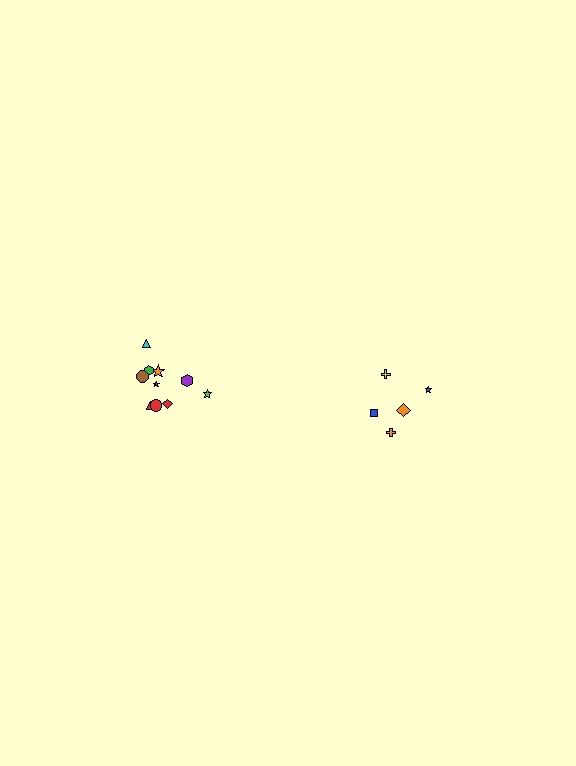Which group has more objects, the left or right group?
The left group.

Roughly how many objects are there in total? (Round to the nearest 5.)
Roughly 15 objects in total.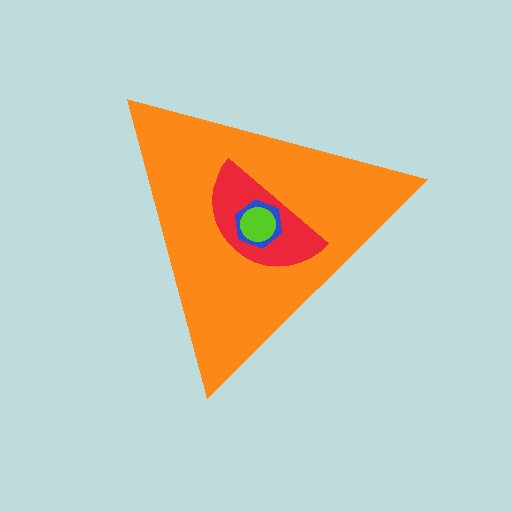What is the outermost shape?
The orange triangle.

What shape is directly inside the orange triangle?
The red semicircle.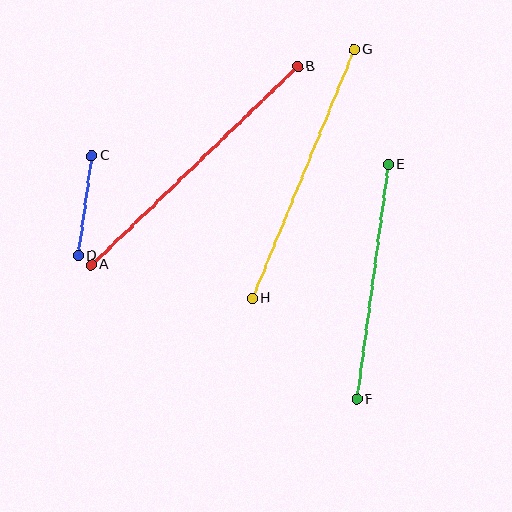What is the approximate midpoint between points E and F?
The midpoint is at approximately (373, 282) pixels.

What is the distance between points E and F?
The distance is approximately 237 pixels.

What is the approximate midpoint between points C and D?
The midpoint is at approximately (85, 206) pixels.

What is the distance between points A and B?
The distance is approximately 286 pixels.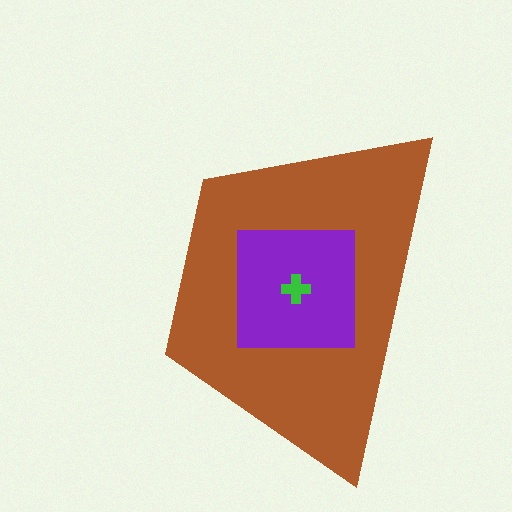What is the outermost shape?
The brown trapezoid.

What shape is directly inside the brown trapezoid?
The purple square.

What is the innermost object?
The green cross.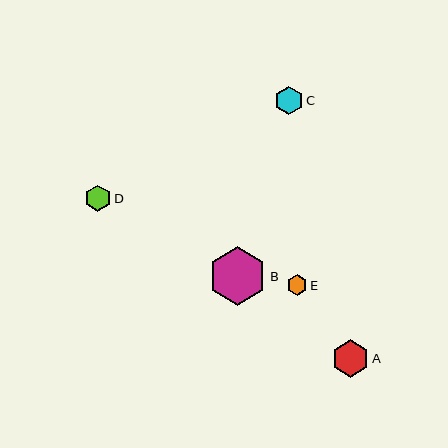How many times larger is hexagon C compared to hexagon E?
Hexagon C is approximately 1.4 times the size of hexagon E.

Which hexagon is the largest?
Hexagon B is the largest with a size of approximately 59 pixels.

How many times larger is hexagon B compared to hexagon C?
Hexagon B is approximately 2.1 times the size of hexagon C.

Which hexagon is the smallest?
Hexagon E is the smallest with a size of approximately 20 pixels.